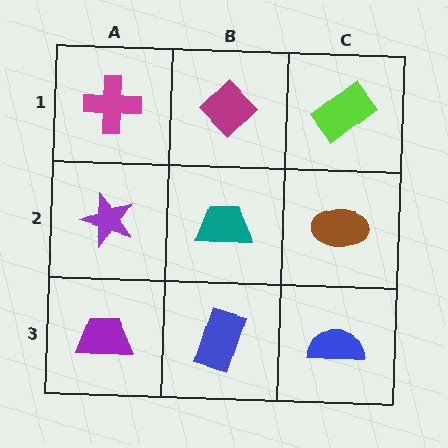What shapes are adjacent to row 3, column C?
A brown ellipse (row 2, column C), a blue rectangle (row 3, column B).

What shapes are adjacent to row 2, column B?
A magenta diamond (row 1, column B), a blue rectangle (row 3, column B), a purple star (row 2, column A), a brown ellipse (row 2, column C).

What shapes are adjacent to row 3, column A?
A purple star (row 2, column A), a blue rectangle (row 3, column B).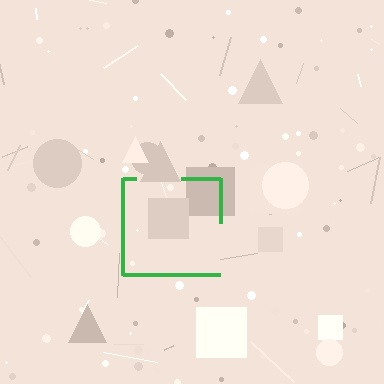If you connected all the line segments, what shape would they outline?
They would outline a square.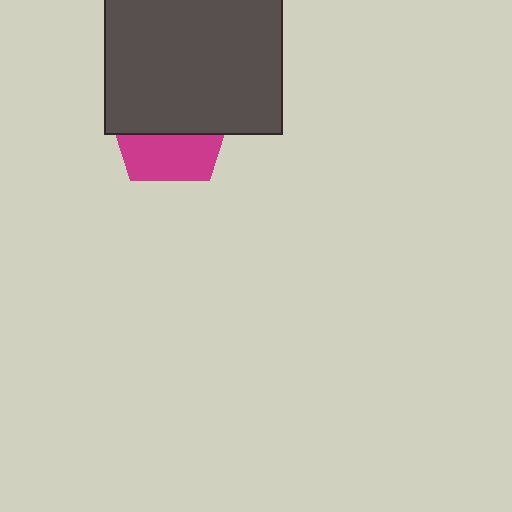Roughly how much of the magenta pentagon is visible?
A small part of it is visible (roughly 40%).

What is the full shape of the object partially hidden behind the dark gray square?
The partially hidden object is a magenta pentagon.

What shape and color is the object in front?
The object in front is a dark gray square.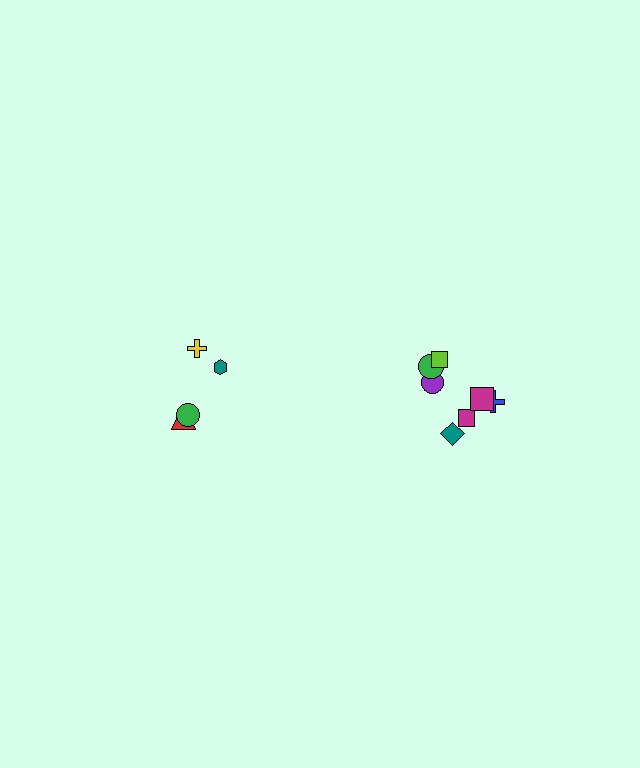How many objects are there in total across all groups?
There are 11 objects.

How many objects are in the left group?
There are 4 objects.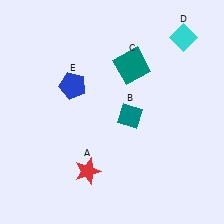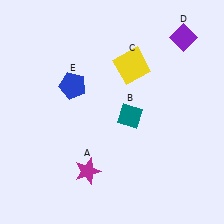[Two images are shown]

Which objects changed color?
A changed from red to magenta. C changed from teal to yellow. D changed from cyan to purple.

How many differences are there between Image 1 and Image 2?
There are 3 differences between the two images.